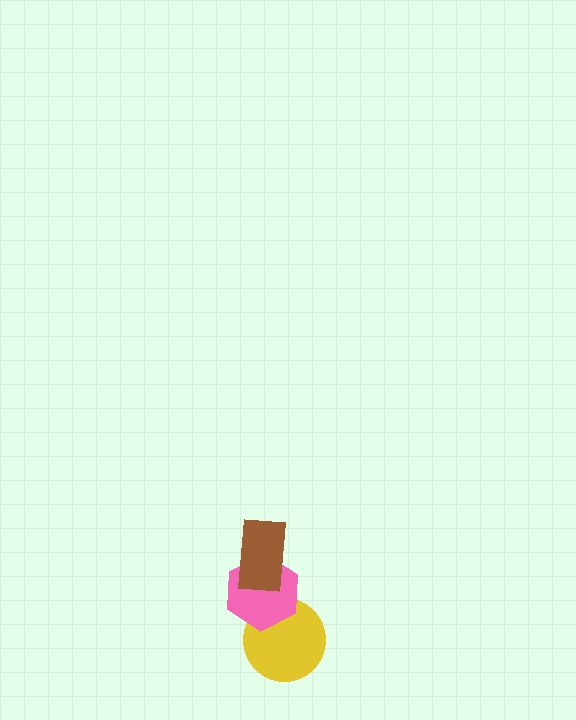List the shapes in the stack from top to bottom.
From top to bottom: the brown rectangle, the pink hexagon, the yellow circle.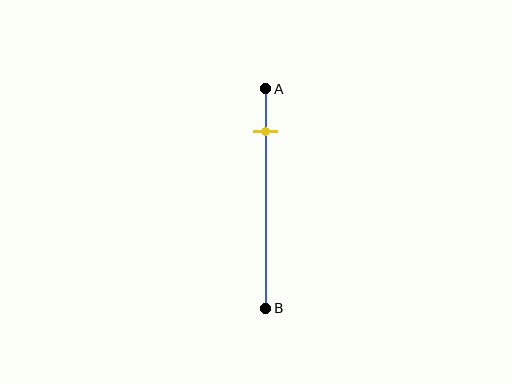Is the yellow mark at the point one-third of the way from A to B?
No, the mark is at about 20% from A, not at the 33% one-third point.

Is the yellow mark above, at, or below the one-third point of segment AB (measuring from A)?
The yellow mark is above the one-third point of segment AB.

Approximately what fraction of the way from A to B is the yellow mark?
The yellow mark is approximately 20% of the way from A to B.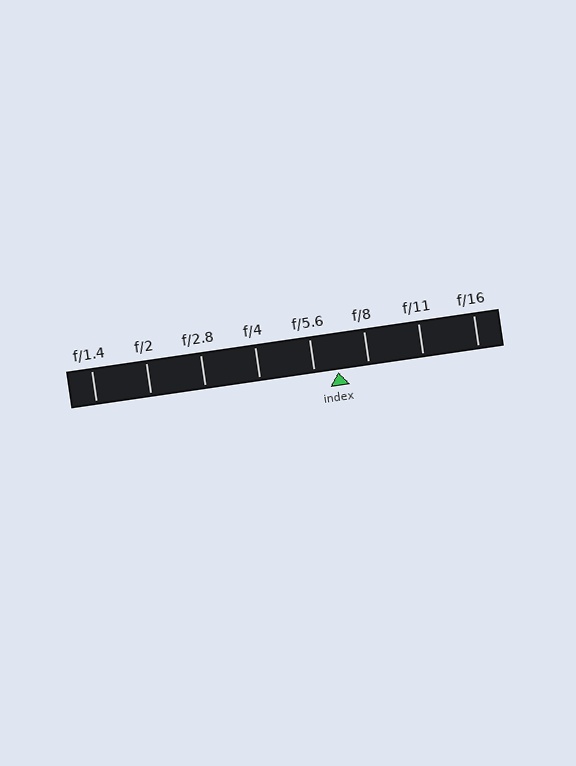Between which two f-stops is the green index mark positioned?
The index mark is between f/5.6 and f/8.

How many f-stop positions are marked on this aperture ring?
There are 8 f-stop positions marked.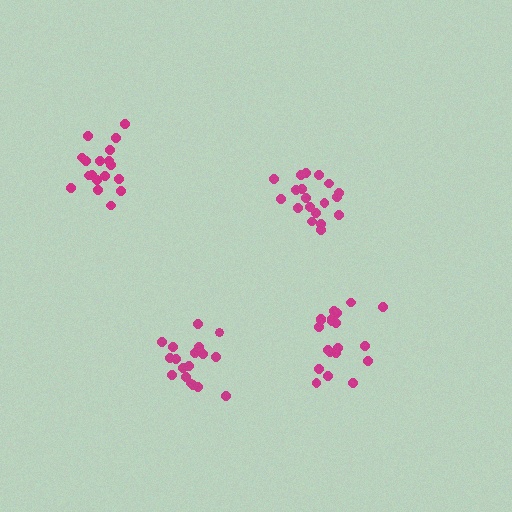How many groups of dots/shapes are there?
There are 4 groups.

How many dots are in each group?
Group 1: 20 dots, Group 2: 20 dots, Group 3: 19 dots, Group 4: 18 dots (77 total).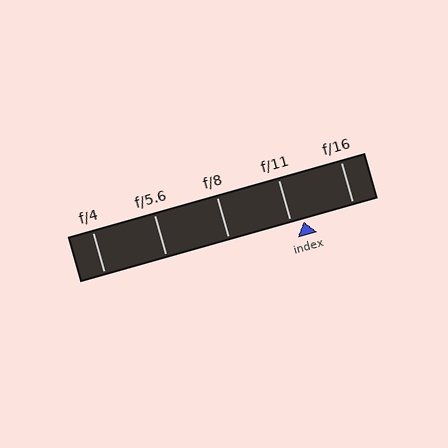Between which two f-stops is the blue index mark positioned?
The index mark is between f/11 and f/16.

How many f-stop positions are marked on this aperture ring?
There are 5 f-stop positions marked.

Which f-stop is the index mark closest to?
The index mark is closest to f/11.